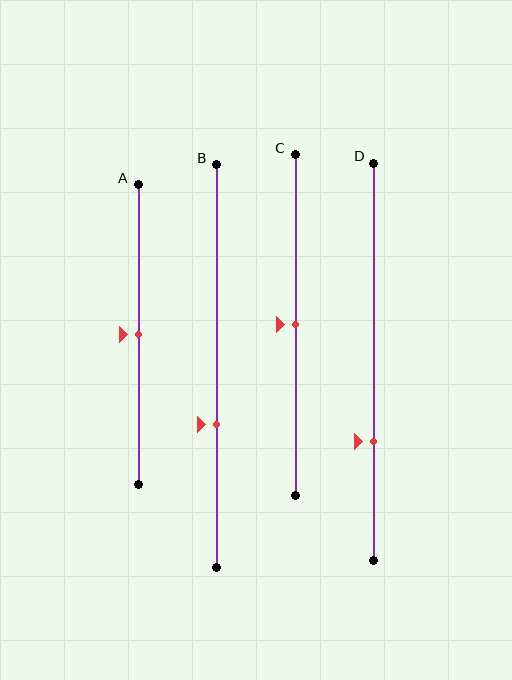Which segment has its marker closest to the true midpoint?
Segment A has its marker closest to the true midpoint.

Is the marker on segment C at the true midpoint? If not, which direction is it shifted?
Yes, the marker on segment C is at the true midpoint.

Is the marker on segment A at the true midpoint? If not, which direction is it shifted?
Yes, the marker on segment A is at the true midpoint.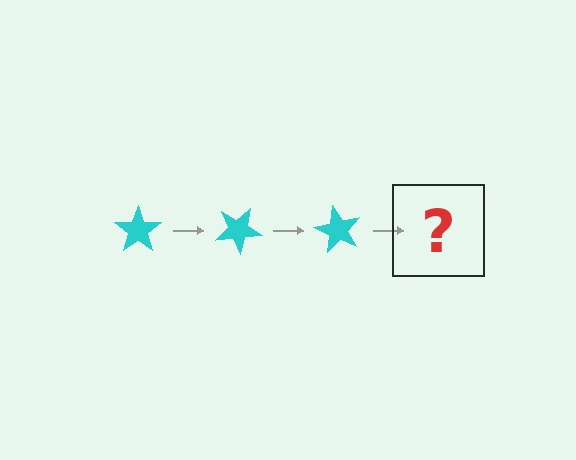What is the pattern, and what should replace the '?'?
The pattern is that the star rotates 30 degrees each step. The '?' should be a cyan star rotated 90 degrees.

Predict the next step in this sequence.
The next step is a cyan star rotated 90 degrees.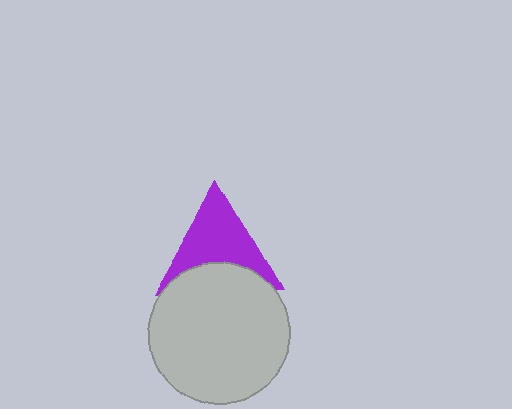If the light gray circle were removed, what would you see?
You would see the complete purple triangle.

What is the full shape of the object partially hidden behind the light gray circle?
The partially hidden object is a purple triangle.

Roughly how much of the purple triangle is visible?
About half of it is visible (roughly 65%).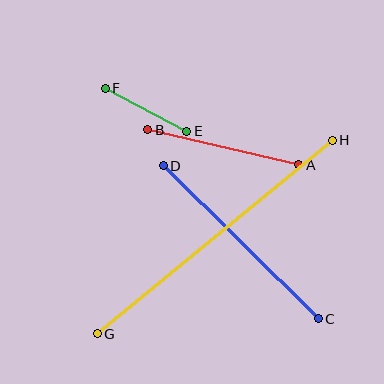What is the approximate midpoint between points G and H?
The midpoint is at approximately (215, 237) pixels.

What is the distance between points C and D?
The distance is approximately 218 pixels.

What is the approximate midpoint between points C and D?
The midpoint is at approximately (241, 242) pixels.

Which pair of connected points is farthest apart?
Points G and H are farthest apart.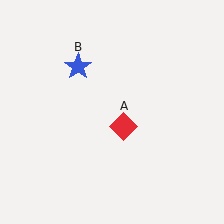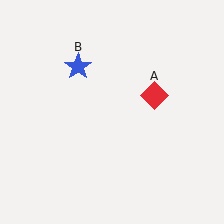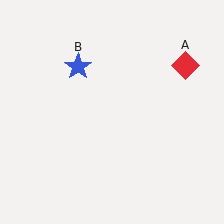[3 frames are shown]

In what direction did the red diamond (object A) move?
The red diamond (object A) moved up and to the right.